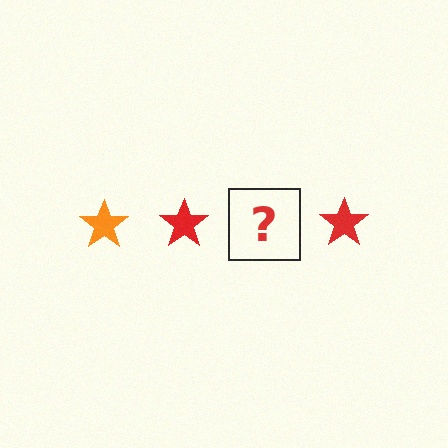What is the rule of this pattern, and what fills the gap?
The rule is that the pattern cycles through orange, red stars. The gap should be filled with an orange star.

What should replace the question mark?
The question mark should be replaced with an orange star.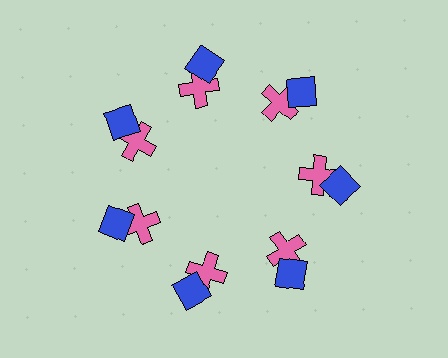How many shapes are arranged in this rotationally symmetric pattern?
There are 14 shapes, arranged in 7 groups of 2.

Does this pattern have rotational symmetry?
Yes, this pattern has 7-fold rotational symmetry. It looks the same after rotating 51 degrees around the center.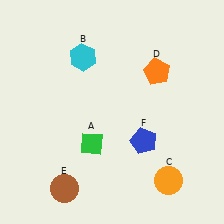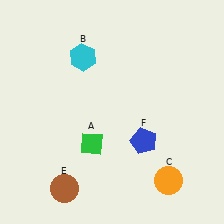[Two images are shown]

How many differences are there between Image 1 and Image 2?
There is 1 difference between the two images.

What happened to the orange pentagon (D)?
The orange pentagon (D) was removed in Image 2. It was in the top-right area of Image 1.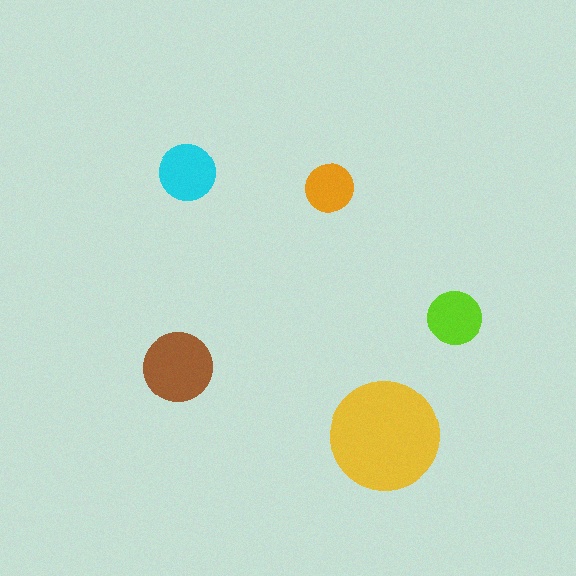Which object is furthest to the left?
The brown circle is leftmost.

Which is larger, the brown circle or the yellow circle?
The yellow one.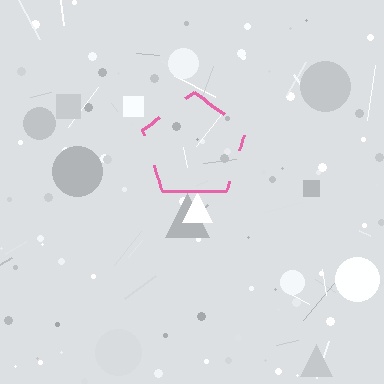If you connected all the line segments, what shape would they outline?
They would outline a pentagon.